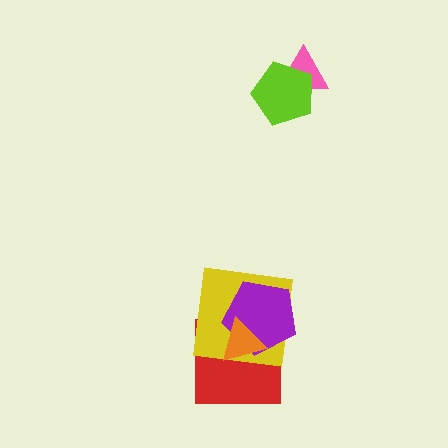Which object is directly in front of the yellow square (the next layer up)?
The purple pentagon is directly in front of the yellow square.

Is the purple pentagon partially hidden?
Yes, it is partially covered by another shape.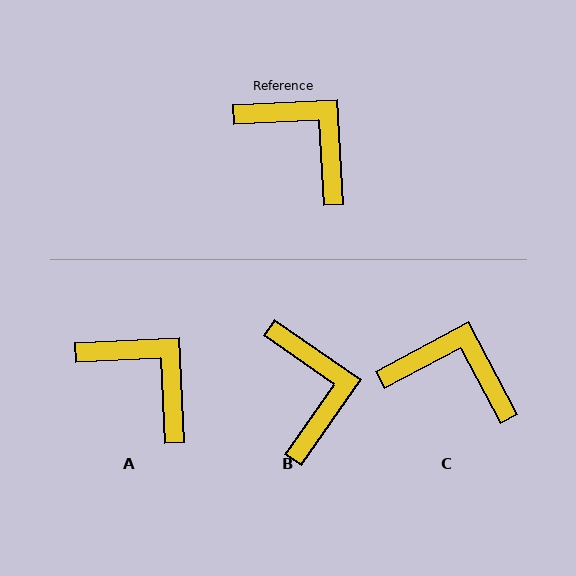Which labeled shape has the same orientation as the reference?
A.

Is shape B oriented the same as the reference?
No, it is off by about 38 degrees.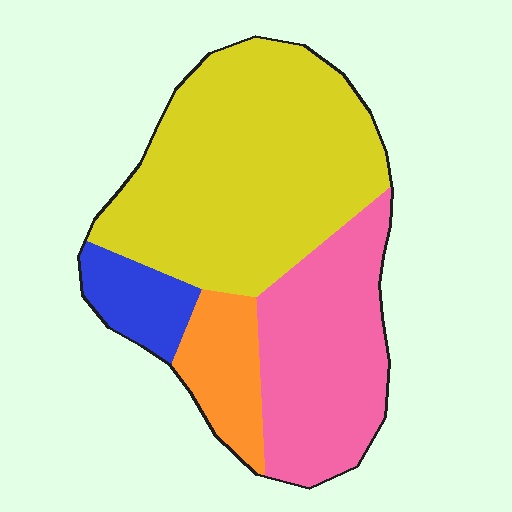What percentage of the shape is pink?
Pink takes up between a quarter and a half of the shape.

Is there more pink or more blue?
Pink.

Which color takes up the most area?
Yellow, at roughly 50%.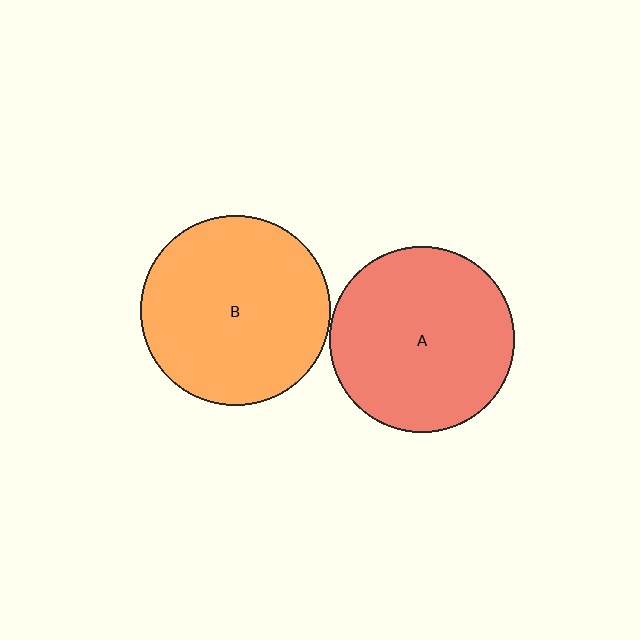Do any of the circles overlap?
No, none of the circles overlap.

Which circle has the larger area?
Circle B (orange).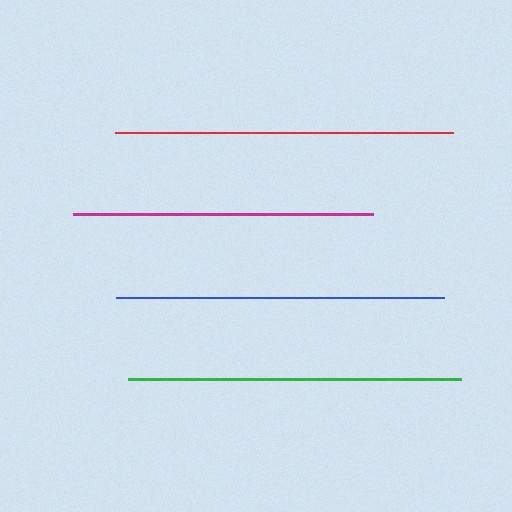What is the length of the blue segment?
The blue segment is approximately 328 pixels long.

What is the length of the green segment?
The green segment is approximately 333 pixels long.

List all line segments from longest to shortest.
From longest to shortest: red, green, blue, magenta.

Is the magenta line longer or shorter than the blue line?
The blue line is longer than the magenta line.